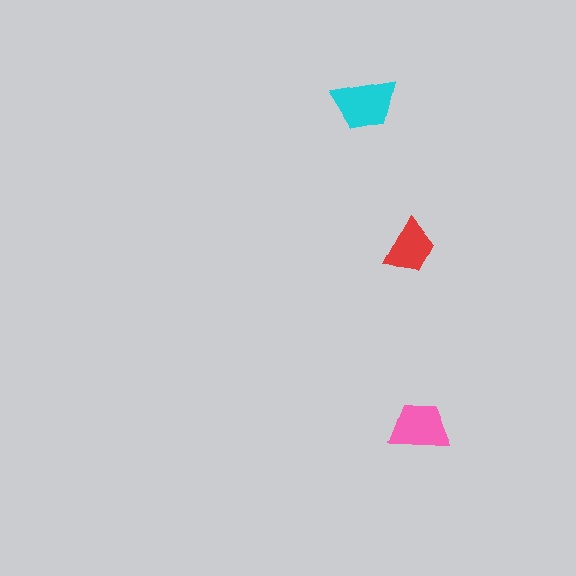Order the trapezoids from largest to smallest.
the cyan one, the pink one, the red one.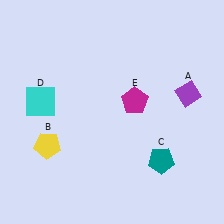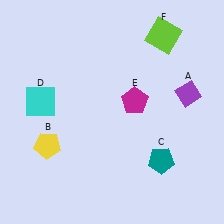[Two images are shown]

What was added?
A lime square (F) was added in Image 2.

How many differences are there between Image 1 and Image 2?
There is 1 difference between the two images.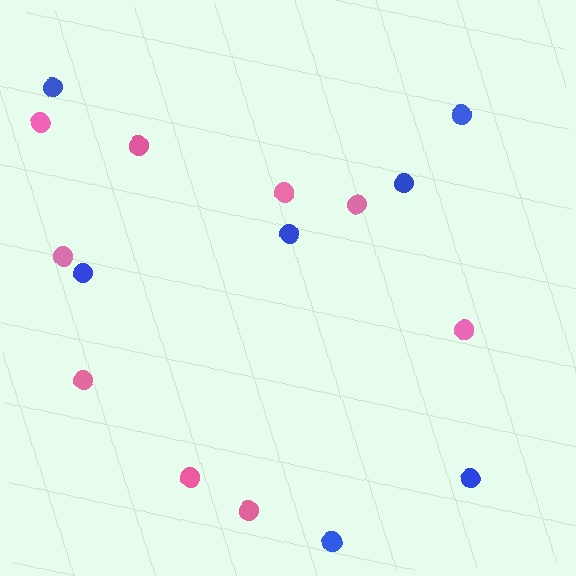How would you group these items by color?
There are 2 groups: one group of pink circles (9) and one group of blue circles (7).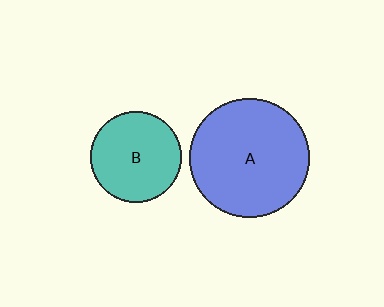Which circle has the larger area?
Circle A (blue).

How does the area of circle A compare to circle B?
Approximately 1.7 times.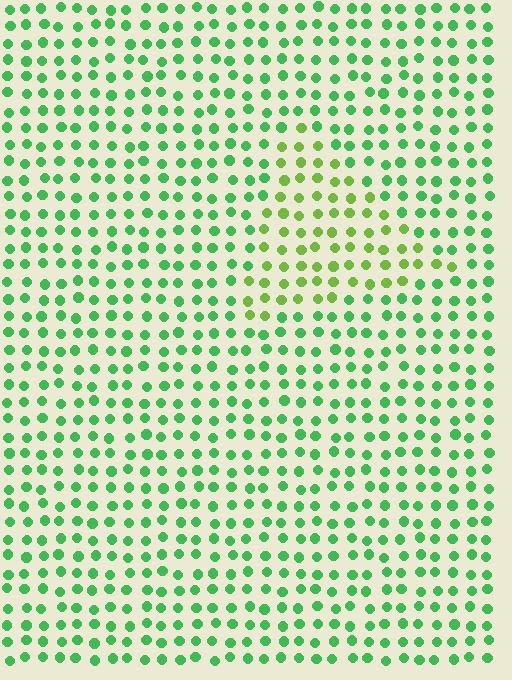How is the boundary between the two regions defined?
The boundary is defined purely by a slight shift in hue (about 35 degrees). Spacing, size, and orientation are identical on both sides.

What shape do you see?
I see a triangle.